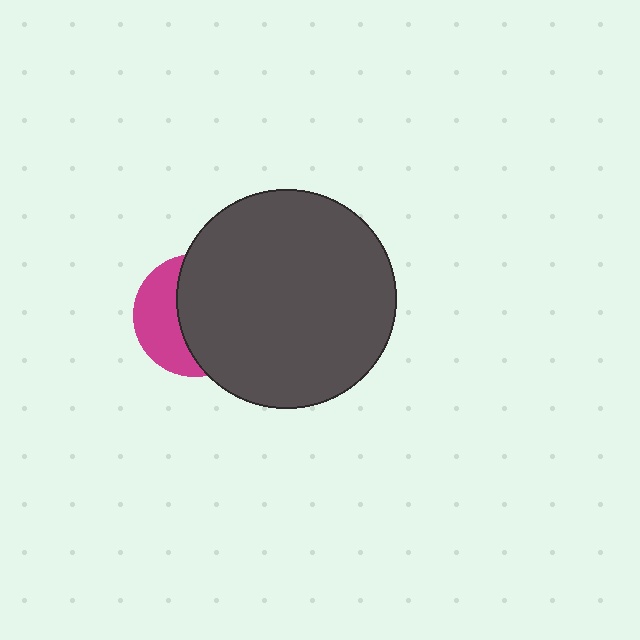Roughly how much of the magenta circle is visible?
A small part of it is visible (roughly 38%).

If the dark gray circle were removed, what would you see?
You would see the complete magenta circle.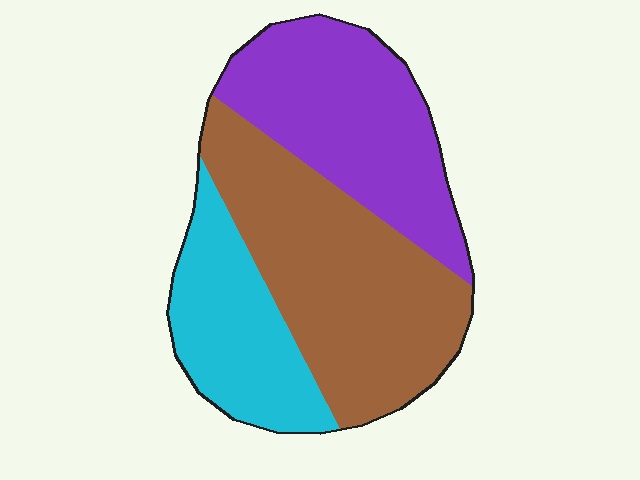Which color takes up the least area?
Cyan, at roughly 25%.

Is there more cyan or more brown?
Brown.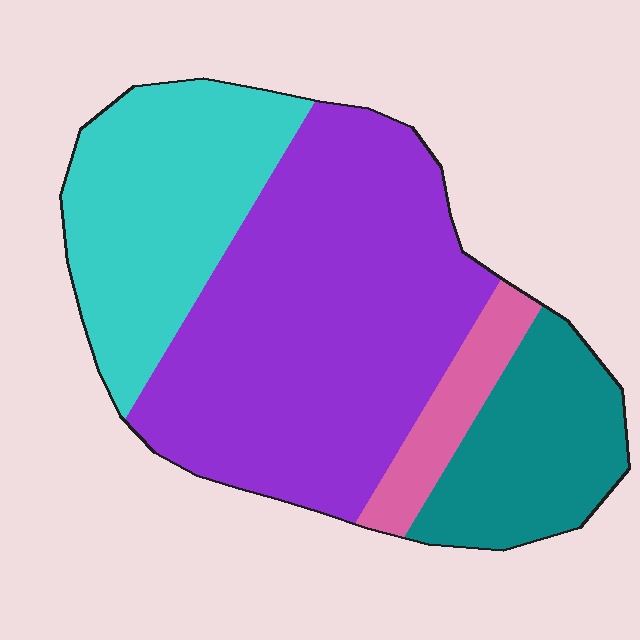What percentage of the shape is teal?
Teal takes up about one sixth (1/6) of the shape.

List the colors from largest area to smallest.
From largest to smallest: purple, cyan, teal, pink.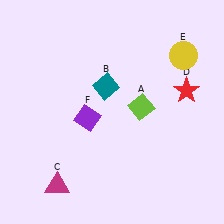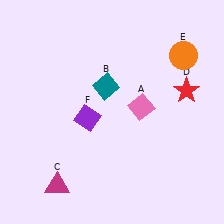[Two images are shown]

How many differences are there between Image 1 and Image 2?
There are 2 differences between the two images.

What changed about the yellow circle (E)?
In Image 1, E is yellow. In Image 2, it changed to orange.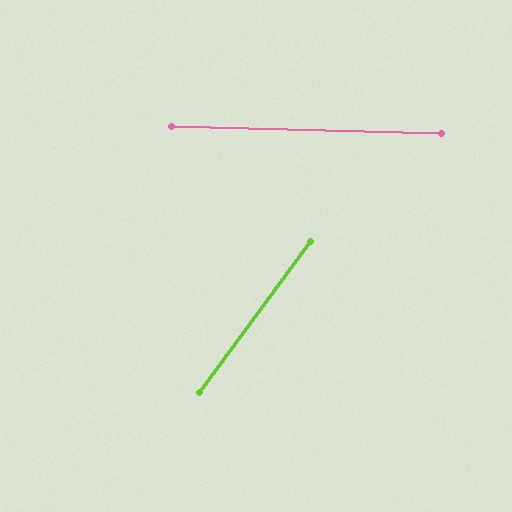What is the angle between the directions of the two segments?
Approximately 55 degrees.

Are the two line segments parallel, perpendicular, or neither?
Neither parallel nor perpendicular — they differ by about 55°.